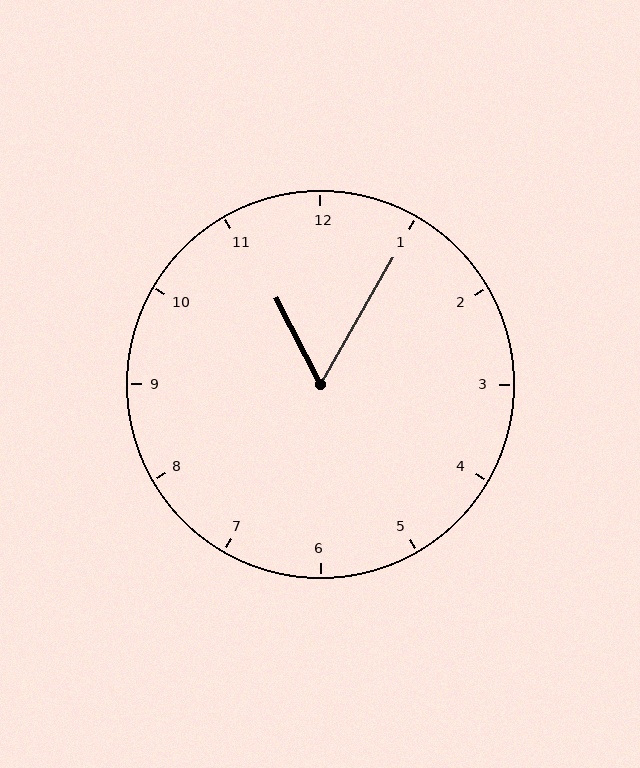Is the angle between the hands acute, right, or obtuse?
It is acute.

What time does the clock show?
11:05.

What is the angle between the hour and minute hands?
Approximately 58 degrees.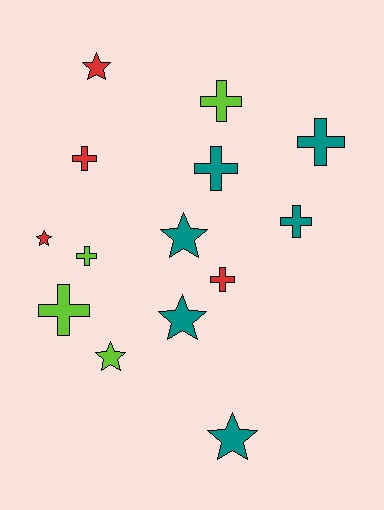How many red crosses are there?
There are 2 red crosses.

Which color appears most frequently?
Teal, with 6 objects.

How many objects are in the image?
There are 14 objects.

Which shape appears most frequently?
Cross, with 8 objects.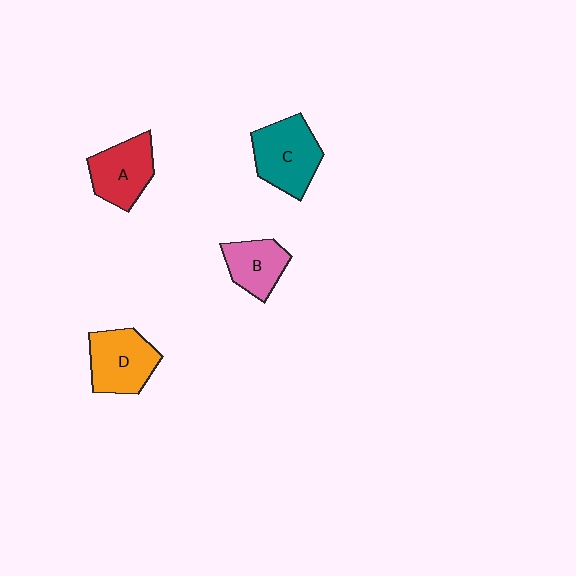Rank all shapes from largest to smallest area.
From largest to smallest: C (teal), D (orange), A (red), B (pink).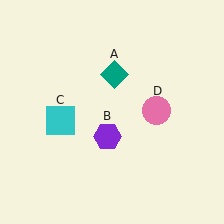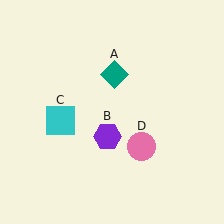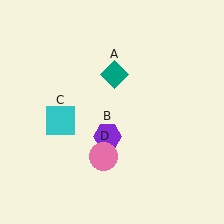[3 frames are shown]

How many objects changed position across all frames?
1 object changed position: pink circle (object D).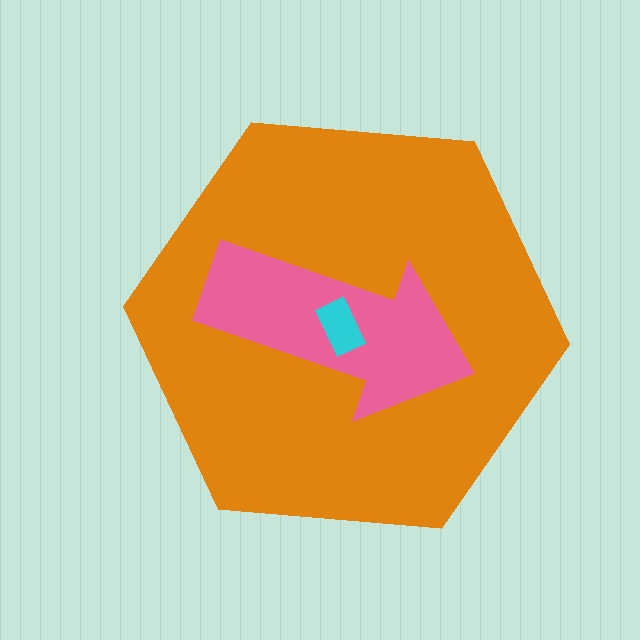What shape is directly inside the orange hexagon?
The pink arrow.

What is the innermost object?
The cyan rectangle.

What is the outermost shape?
The orange hexagon.